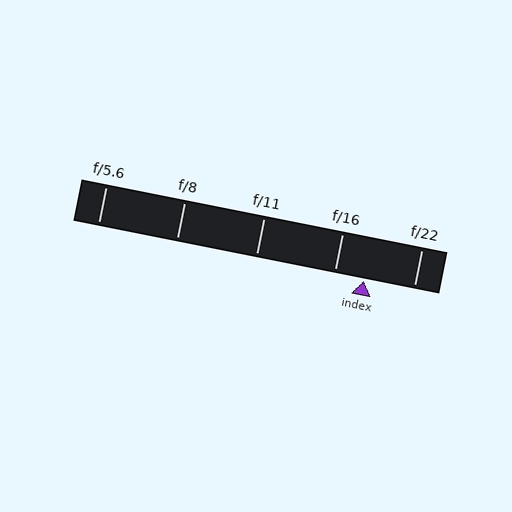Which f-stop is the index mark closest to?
The index mark is closest to f/16.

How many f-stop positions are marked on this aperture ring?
There are 5 f-stop positions marked.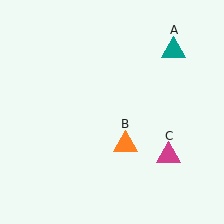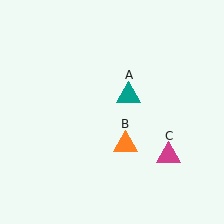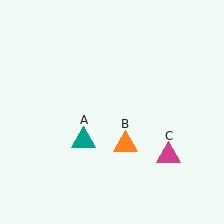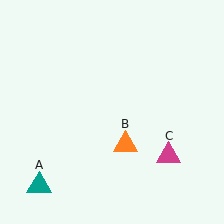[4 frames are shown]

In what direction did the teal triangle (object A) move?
The teal triangle (object A) moved down and to the left.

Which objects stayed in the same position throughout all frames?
Orange triangle (object B) and magenta triangle (object C) remained stationary.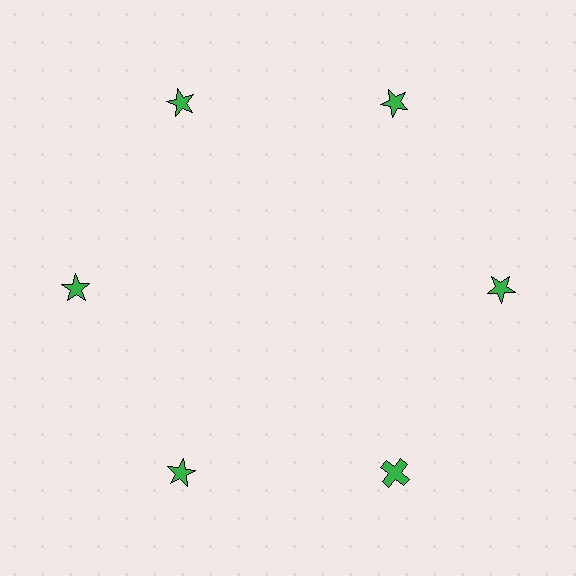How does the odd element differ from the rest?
It has a different shape: cross instead of star.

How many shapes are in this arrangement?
There are 6 shapes arranged in a ring pattern.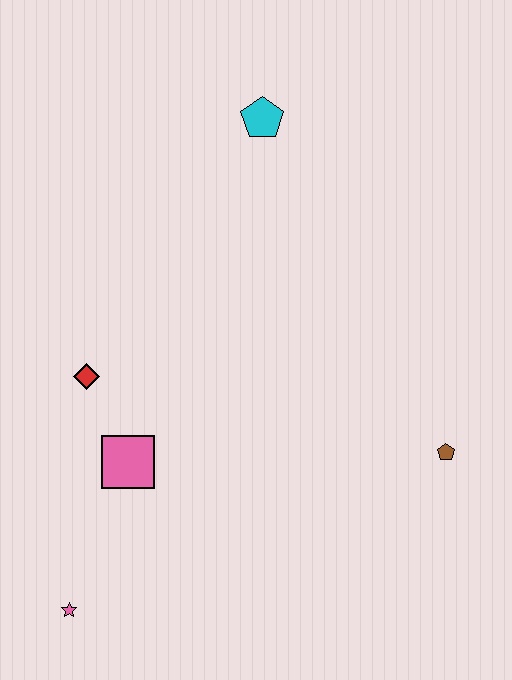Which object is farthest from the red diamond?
The brown pentagon is farthest from the red diamond.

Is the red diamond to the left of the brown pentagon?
Yes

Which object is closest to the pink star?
The pink square is closest to the pink star.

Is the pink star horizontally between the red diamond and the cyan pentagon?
No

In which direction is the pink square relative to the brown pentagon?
The pink square is to the left of the brown pentagon.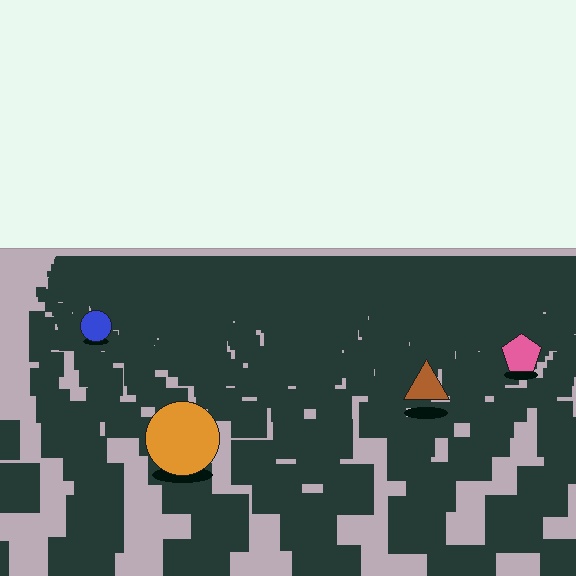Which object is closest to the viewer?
The orange circle is closest. The texture marks near it are larger and more spread out.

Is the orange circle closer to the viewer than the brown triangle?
Yes. The orange circle is closer — you can tell from the texture gradient: the ground texture is coarser near it.